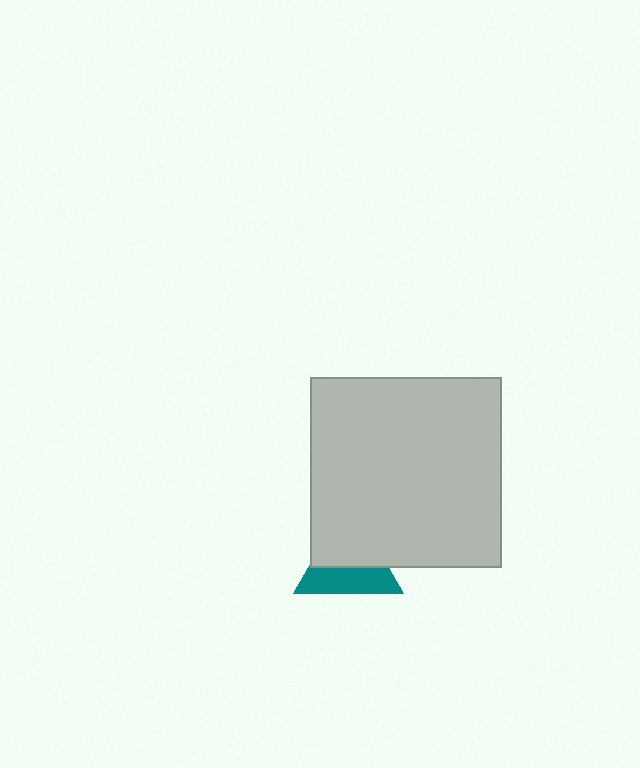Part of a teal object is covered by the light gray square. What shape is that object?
It is a triangle.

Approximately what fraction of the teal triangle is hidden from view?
Roughly 53% of the teal triangle is hidden behind the light gray square.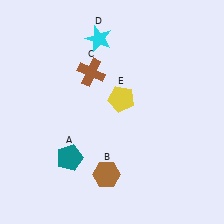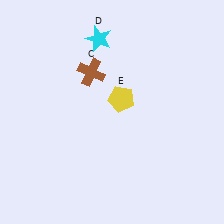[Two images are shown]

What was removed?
The brown hexagon (B), the teal pentagon (A) were removed in Image 2.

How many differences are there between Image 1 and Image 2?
There are 2 differences between the two images.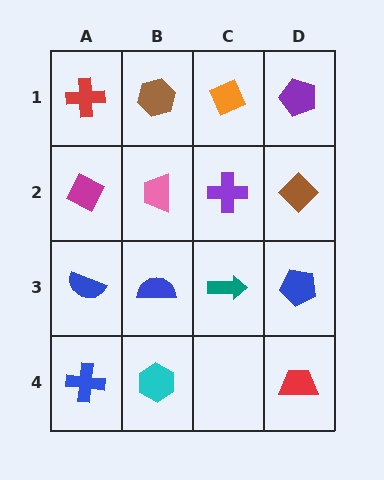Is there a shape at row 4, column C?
No, that cell is empty.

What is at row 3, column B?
A blue semicircle.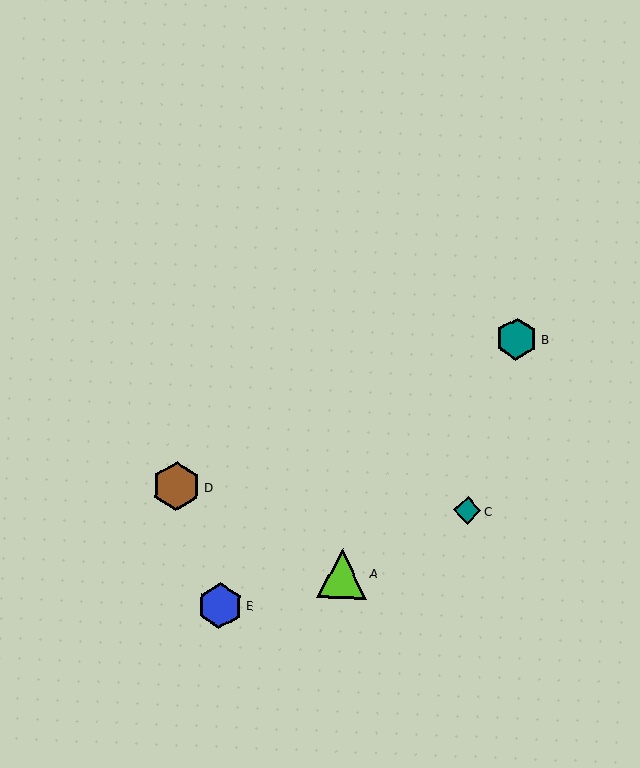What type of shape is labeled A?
Shape A is a lime triangle.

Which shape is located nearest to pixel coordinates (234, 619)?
The blue hexagon (labeled E) at (220, 606) is nearest to that location.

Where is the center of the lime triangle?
The center of the lime triangle is at (342, 573).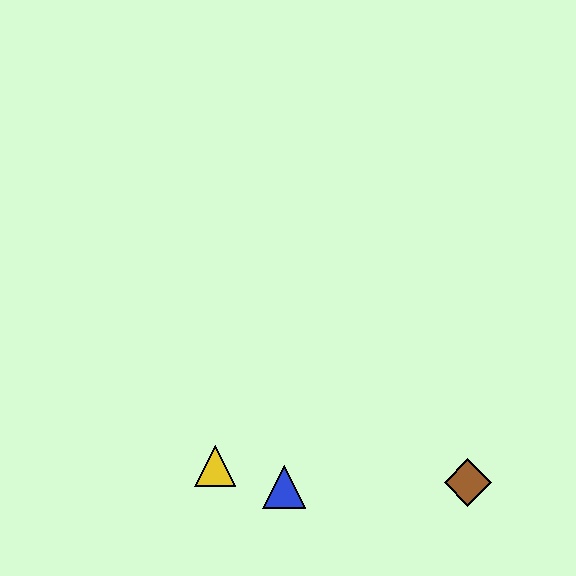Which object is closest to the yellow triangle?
The blue triangle is closest to the yellow triangle.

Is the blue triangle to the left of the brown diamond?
Yes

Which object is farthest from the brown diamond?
The yellow triangle is farthest from the brown diamond.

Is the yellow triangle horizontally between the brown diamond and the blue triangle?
No